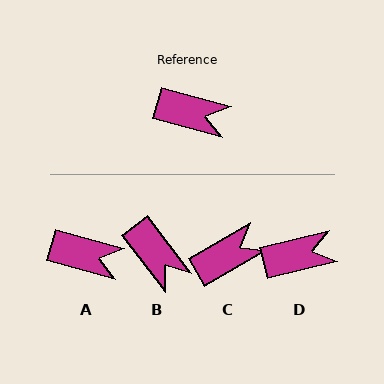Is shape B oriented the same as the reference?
No, it is off by about 37 degrees.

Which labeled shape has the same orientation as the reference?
A.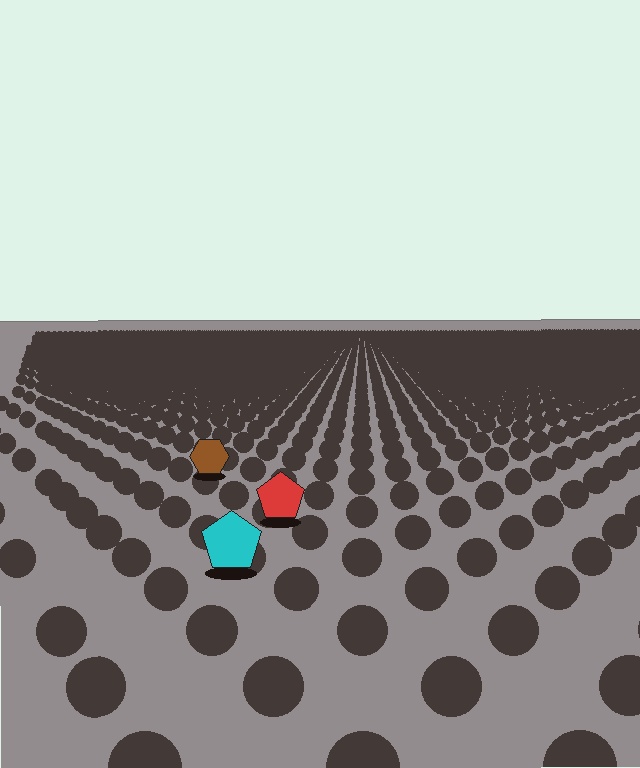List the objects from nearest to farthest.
From nearest to farthest: the cyan pentagon, the red pentagon, the brown hexagon.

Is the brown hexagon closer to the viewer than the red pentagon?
No. The red pentagon is closer — you can tell from the texture gradient: the ground texture is coarser near it.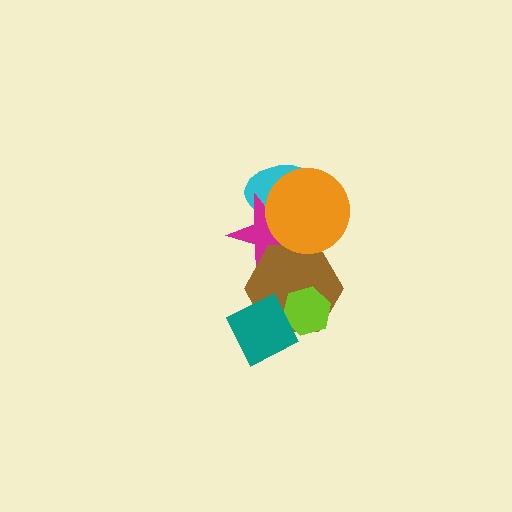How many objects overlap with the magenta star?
3 objects overlap with the magenta star.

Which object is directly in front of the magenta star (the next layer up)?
The brown hexagon is directly in front of the magenta star.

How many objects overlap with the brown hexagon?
4 objects overlap with the brown hexagon.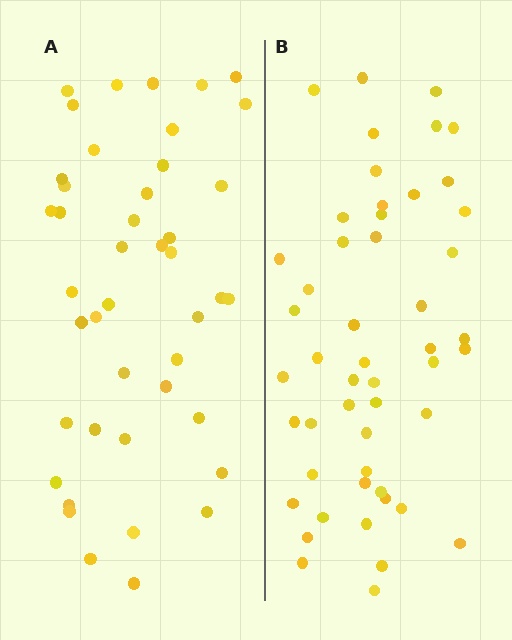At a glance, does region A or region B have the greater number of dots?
Region B (the right region) has more dots.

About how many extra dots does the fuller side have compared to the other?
Region B has roughly 8 or so more dots than region A.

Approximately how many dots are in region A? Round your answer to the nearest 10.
About 40 dots. (The exact count is 43, which rounds to 40.)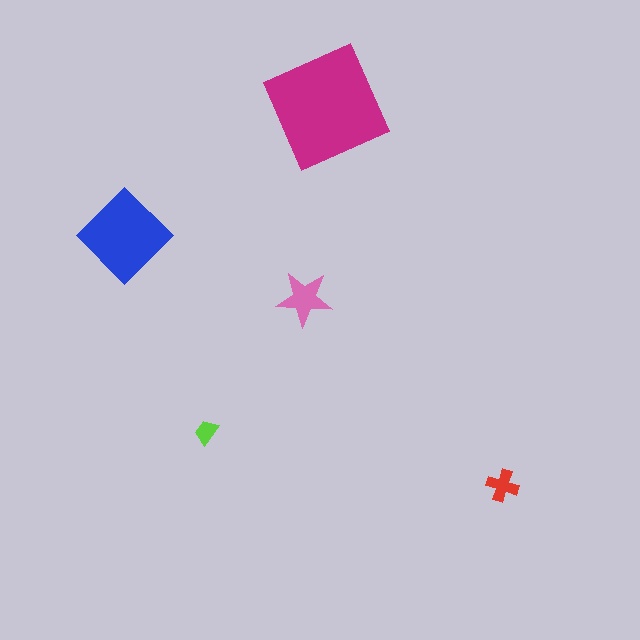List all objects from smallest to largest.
The lime trapezoid, the red cross, the pink star, the blue diamond, the magenta square.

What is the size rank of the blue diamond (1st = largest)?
2nd.